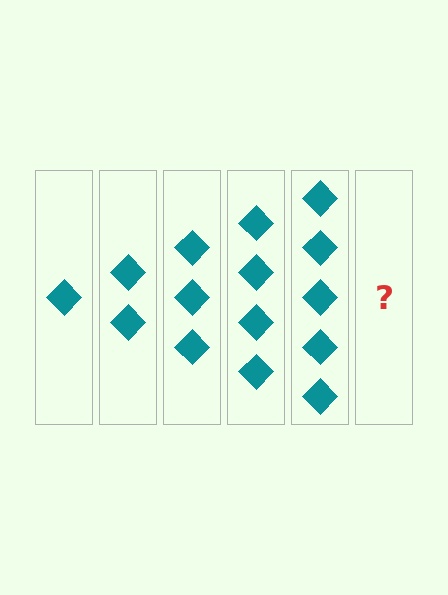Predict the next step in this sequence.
The next step is 6 diamonds.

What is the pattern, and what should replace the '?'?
The pattern is that each step adds one more diamond. The '?' should be 6 diamonds.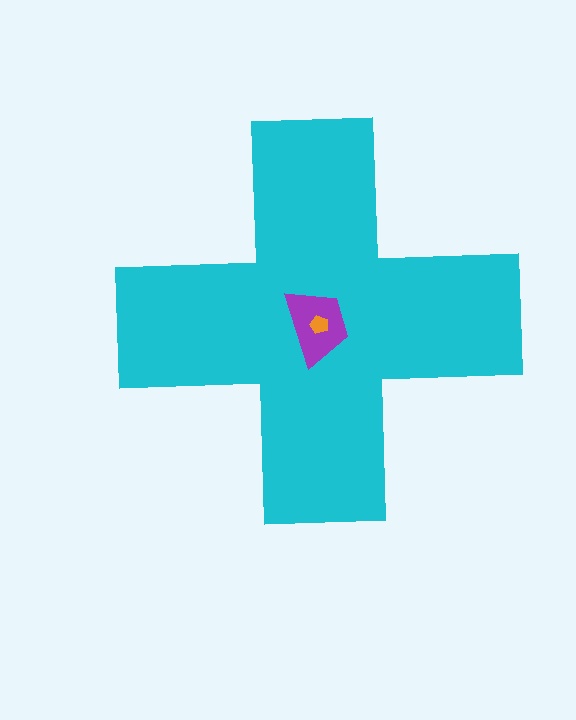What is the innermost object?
The orange pentagon.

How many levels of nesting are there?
3.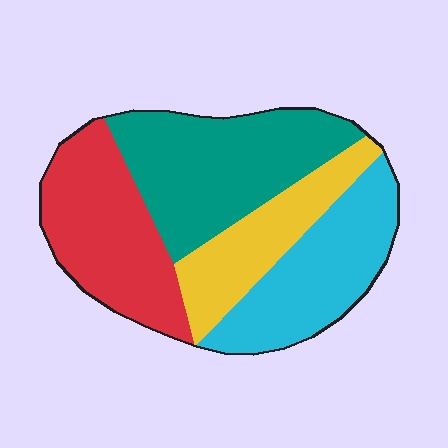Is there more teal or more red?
Teal.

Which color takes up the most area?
Teal, at roughly 30%.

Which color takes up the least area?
Yellow, at roughly 20%.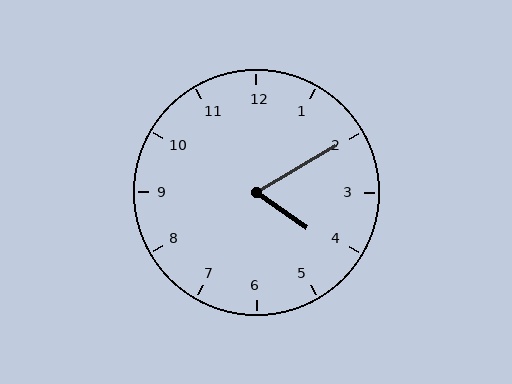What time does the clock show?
4:10.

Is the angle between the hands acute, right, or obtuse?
It is acute.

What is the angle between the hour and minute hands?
Approximately 65 degrees.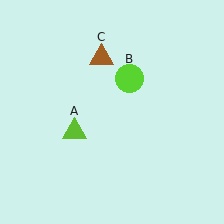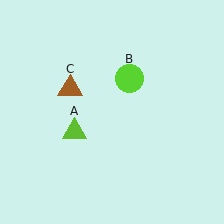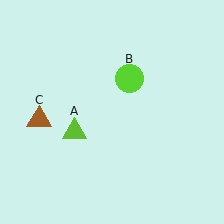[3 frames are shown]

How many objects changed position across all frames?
1 object changed position: brown triangle (object C).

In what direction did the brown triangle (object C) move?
The brown triangle (object C) moved down and to the left.